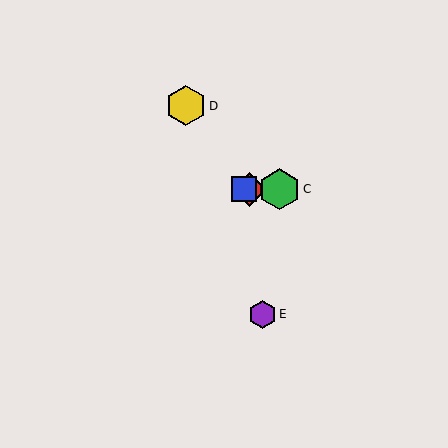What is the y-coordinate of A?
Object A is at y≈189.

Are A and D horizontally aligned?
No, A is at y≈189 and D is at y≈106.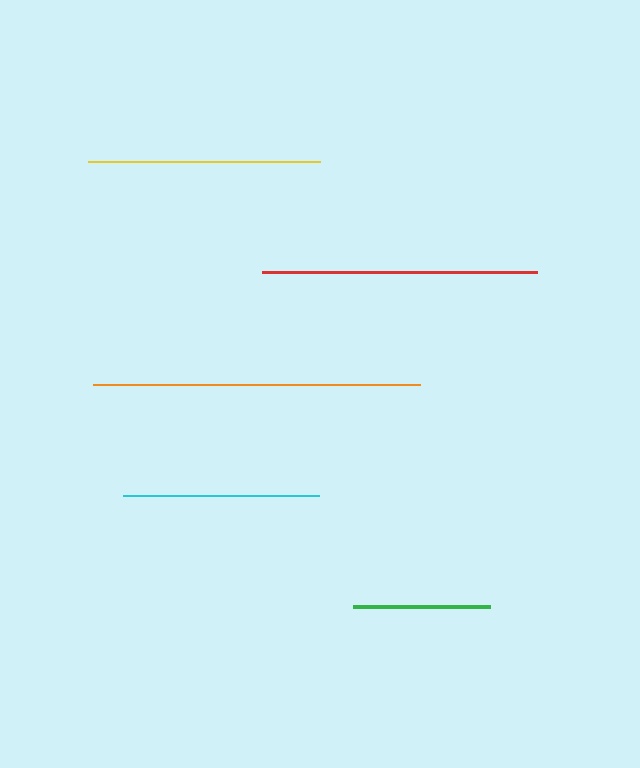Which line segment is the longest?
The orange line is the longest at approximately 326 pixels.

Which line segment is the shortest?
The green line is the shortest at approximately 136 pixels.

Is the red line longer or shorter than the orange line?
The orange line is longer than the red line.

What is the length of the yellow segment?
The yellow segment is approximately 232 pixels long.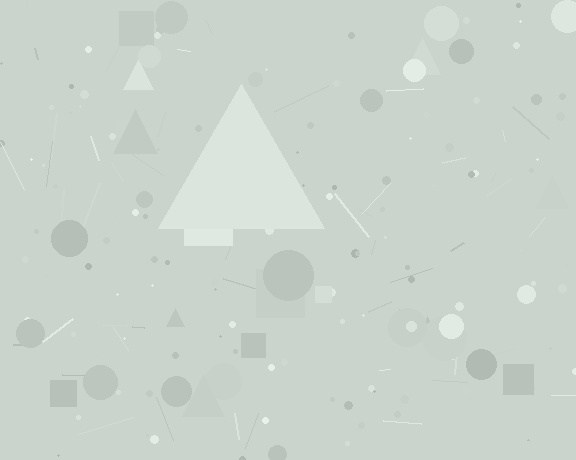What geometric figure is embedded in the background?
A triangle is embedded in the background.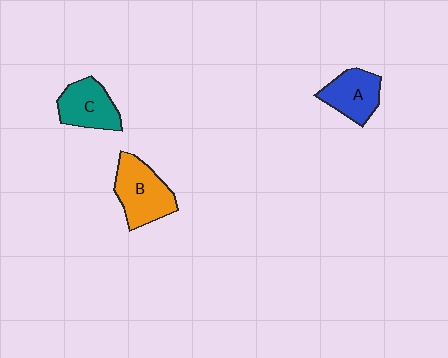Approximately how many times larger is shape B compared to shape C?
Approximately 1.2 times.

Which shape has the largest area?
Shape B (orange).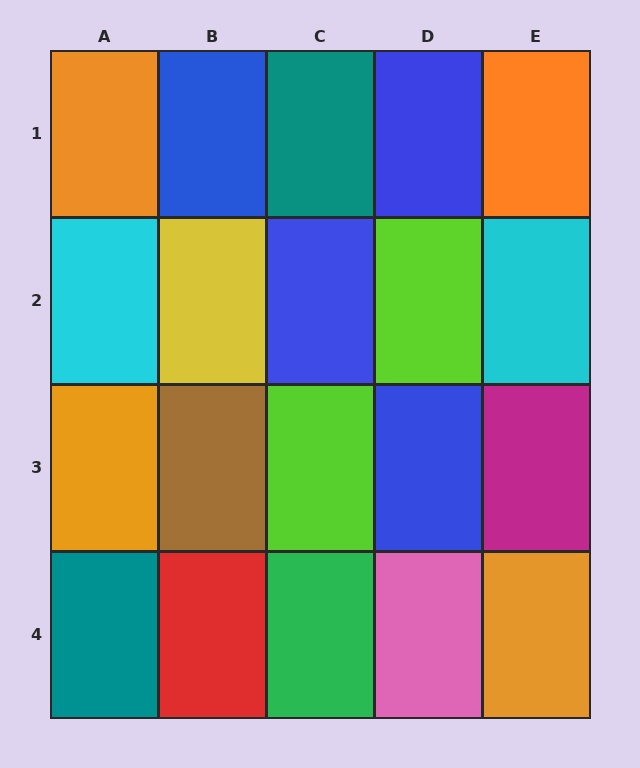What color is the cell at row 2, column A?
Cyan.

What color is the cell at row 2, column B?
Yellow.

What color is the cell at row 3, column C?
Lime.